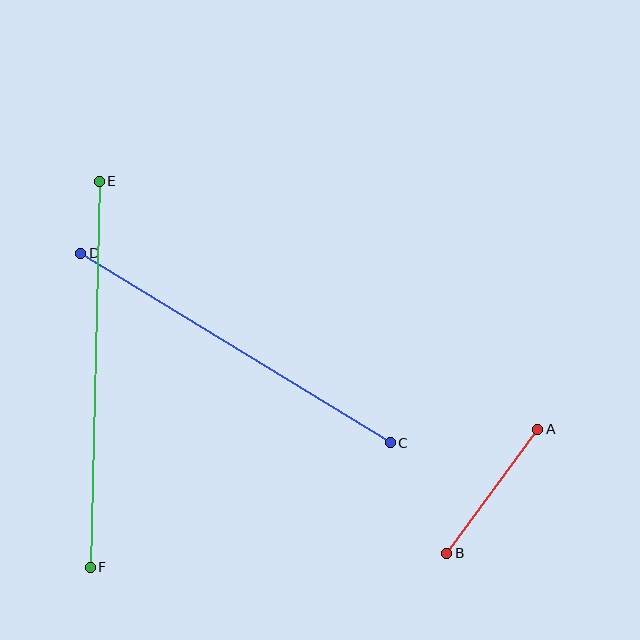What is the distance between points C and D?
The distance is approximately 363 pixels.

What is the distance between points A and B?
The distance is approximately 154 pixels.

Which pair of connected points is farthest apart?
Points E and F are farthest apart.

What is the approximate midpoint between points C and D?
The midpoint is at approximately (235, 348) pixels.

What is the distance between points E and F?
The distance is approximately 386 pixels.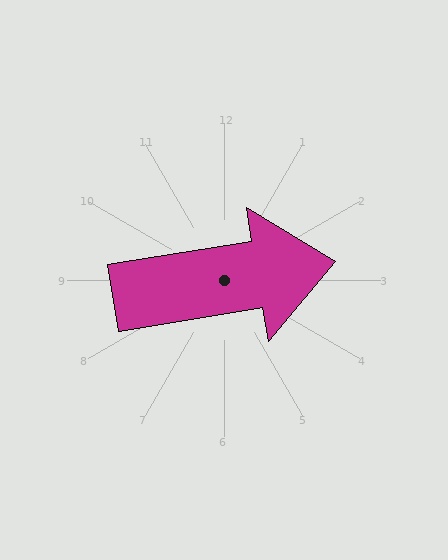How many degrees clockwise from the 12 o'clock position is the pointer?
Approximately 81 degrees.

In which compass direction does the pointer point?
East.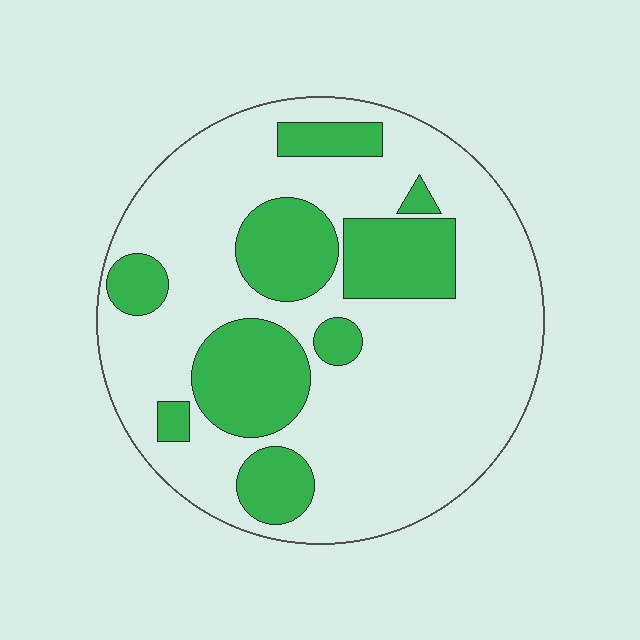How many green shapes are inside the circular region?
9.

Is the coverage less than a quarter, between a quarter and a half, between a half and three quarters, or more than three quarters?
Between a quarter and a half.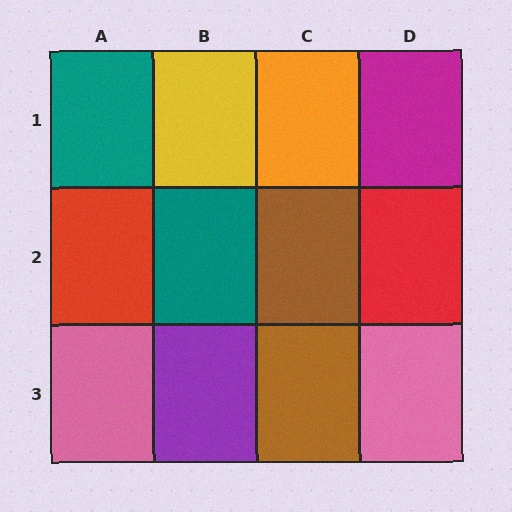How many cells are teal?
2 cells are teal.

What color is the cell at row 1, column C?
Orange.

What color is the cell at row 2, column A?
Red.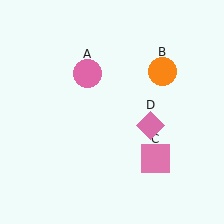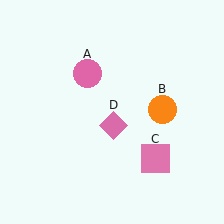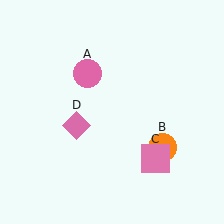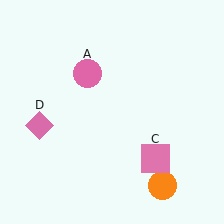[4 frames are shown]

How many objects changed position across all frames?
2 objects changed position: orange circle (object B), pink diamond (object D).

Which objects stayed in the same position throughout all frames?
Pink circle (object A) and pink square (object C) remained stationary.